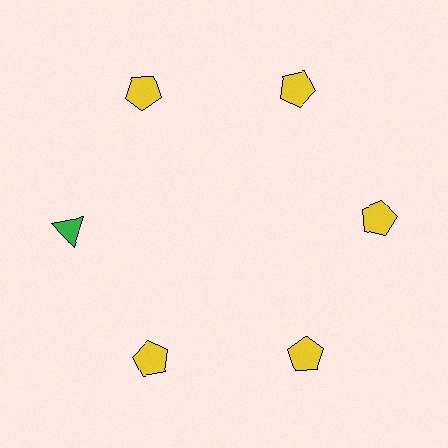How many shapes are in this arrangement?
There are 6 shapes arranged in a ring pattern.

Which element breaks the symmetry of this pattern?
The green triangle at roughly the 9 o'clock position breaks the symmetry. All other shapes are yellow pentagons.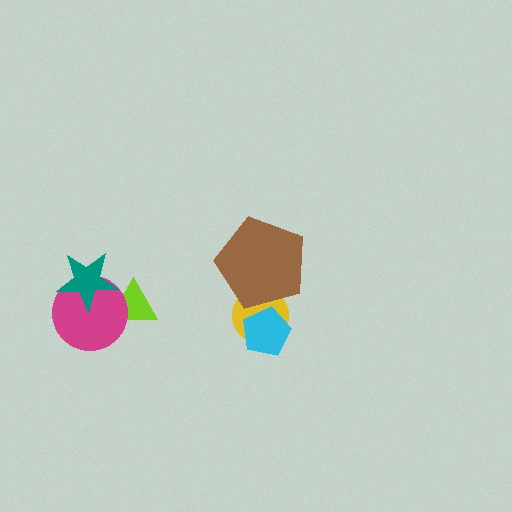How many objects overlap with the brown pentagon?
1 object overlaps with the brown pentagon.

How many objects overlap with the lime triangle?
2 objects overlap with the lime triangle.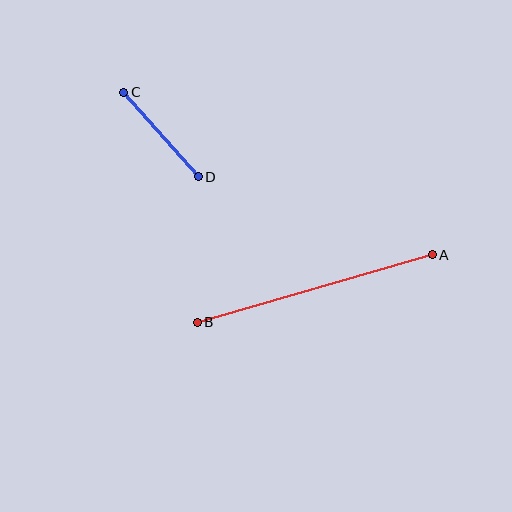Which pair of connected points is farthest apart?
Points A and B are farthest apart.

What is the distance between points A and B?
The distance is approximately 244 pixels.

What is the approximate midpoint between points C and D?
The midpoint is at approximately (161, 135) pixels.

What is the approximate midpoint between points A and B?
The midpoint is at approximately (315, 288) pixels.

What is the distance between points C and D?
The distance is approximately 113 pixels.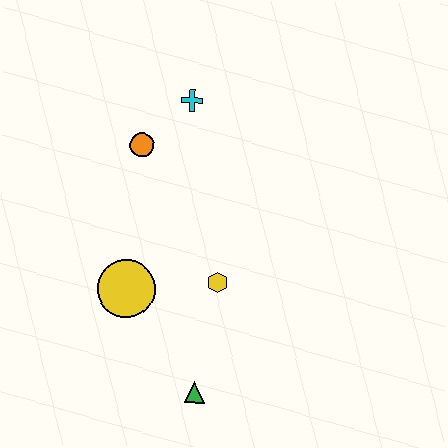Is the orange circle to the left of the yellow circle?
No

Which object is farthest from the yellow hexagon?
The cyan cross is farthest from the yellow hexagon.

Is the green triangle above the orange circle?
No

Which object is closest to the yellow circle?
The yellow hexagon is closest to the yellow circle.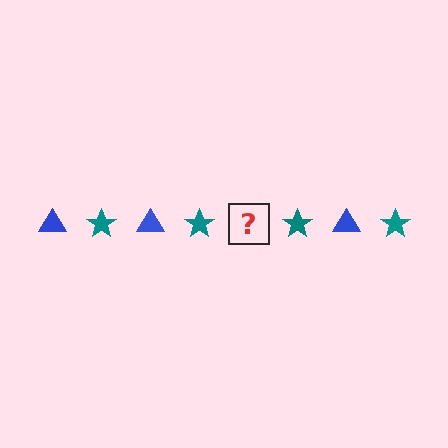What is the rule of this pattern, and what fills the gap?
The rule is that the pattern alternates between blue triangle and teal star. The gap should be filled with a blue triangle.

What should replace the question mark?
The question mark should be replaced with a blue triangle.